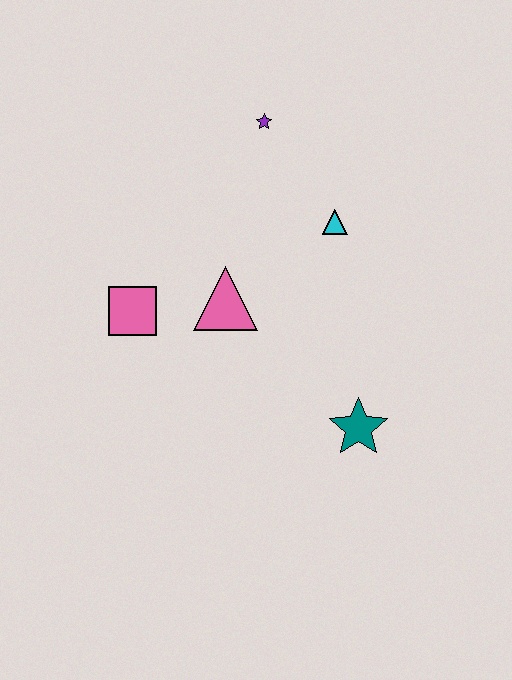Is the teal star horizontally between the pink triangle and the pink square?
No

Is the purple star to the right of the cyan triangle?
No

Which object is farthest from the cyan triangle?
The pink square is farthest from the cyan triangle.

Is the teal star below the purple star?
Yes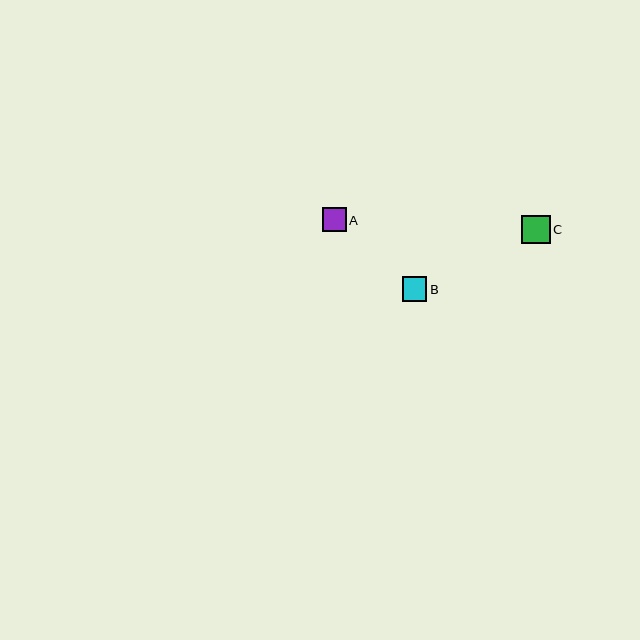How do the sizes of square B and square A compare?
Square B and square A are approximately the same size.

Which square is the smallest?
Square A is the smallest with a size of approximately 24 pixels.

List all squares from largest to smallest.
From largest to smallest: C, B, A.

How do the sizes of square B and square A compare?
Square B and square A are approximately the same size.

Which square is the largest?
Square C is the largest with a size of approximately 28 pixels.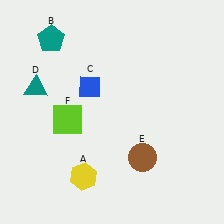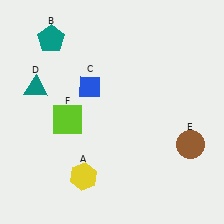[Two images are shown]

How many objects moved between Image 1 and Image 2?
1 object moved between the two images.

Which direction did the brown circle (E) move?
The brown circle (E) moved right.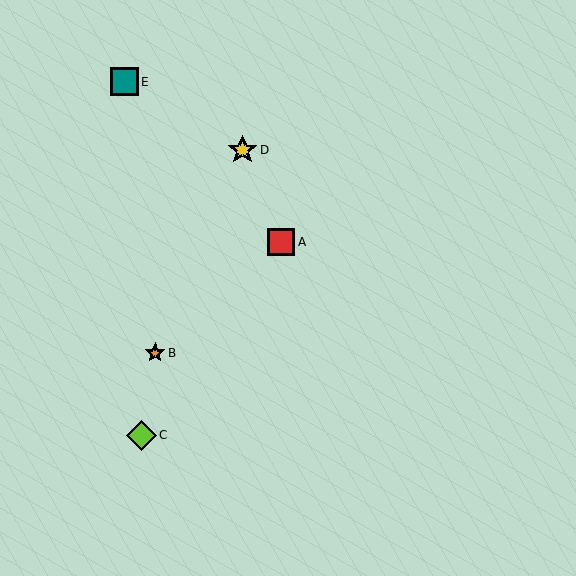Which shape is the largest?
The lime diamond (labeled C) is the largest.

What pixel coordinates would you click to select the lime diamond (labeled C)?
Click at (141, 435) to select the lime diamond C.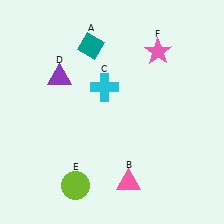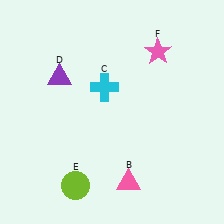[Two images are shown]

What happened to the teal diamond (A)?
The teal diamond (A) was removed in Image 2. It was in the top-left area of Image 1.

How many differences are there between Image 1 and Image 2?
There is 1 difference between the two images.